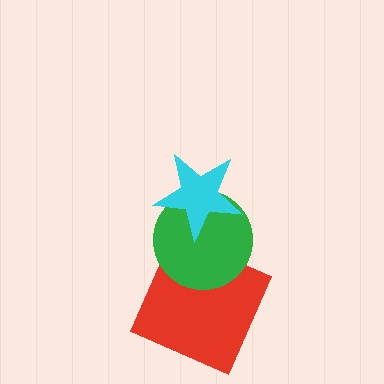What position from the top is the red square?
The red square is 3rd from the top.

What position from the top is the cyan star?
The cyan star is 1st from the top.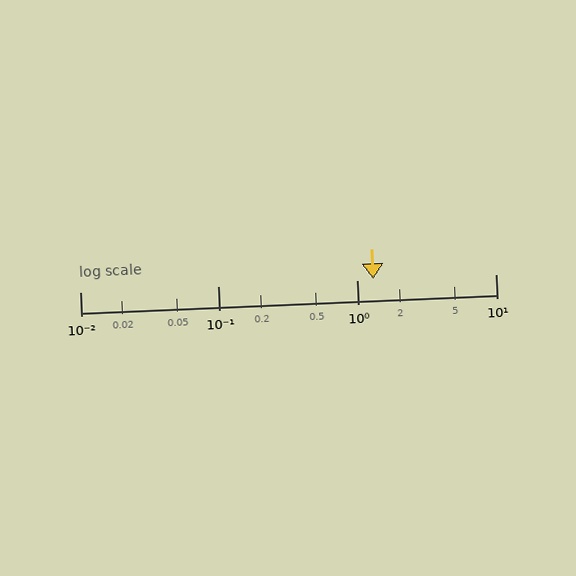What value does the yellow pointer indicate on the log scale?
The pointer indicates approximately 1.3.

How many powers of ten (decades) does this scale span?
The scale spans 3 decades, from 0.01 to 10.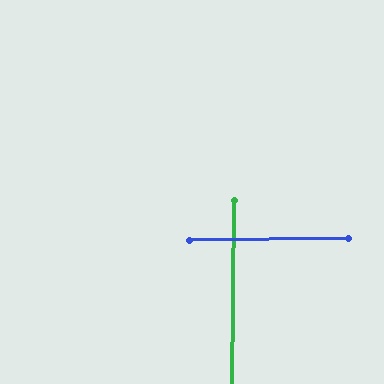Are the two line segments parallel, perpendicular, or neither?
Perpendicular — they meet at approximately 89°.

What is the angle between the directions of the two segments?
Approximately 89 degrees.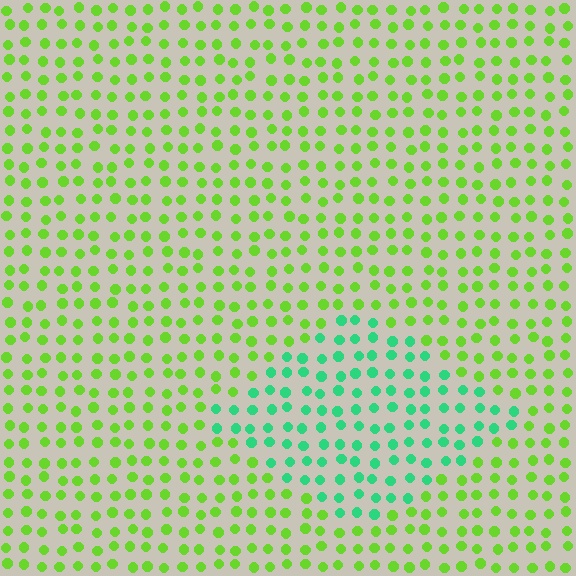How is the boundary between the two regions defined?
The boundary is defined purely by a slight shift in hue (about 51 degrees). Spacing, size, and orientation are identical on both sides.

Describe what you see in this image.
The image is filled with small lime elements in a uniform arrangement. A diamond-shaped region is visible where the elements are tinted to a slightly different hue, forming a subtle color boundary.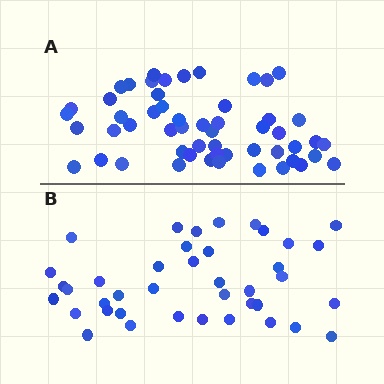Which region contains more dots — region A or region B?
Region A (the top region) has more dots.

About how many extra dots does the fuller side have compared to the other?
Region A has approximately 15 more dots than region B.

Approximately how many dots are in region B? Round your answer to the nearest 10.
About 40 dots.